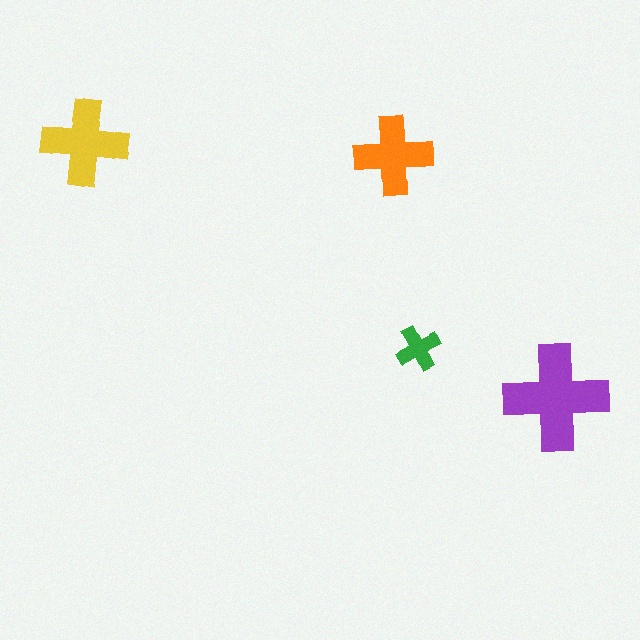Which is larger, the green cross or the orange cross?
The orange one.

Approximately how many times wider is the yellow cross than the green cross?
About 2 times wider.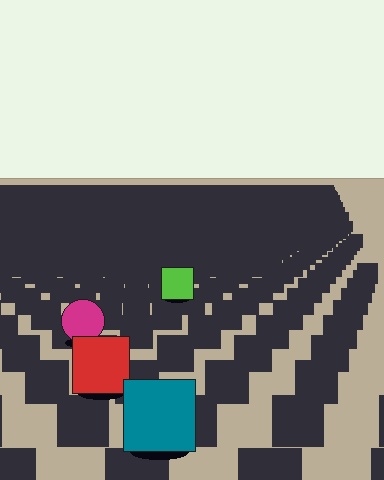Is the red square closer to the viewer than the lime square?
Yes. The red square is closer — you can tell from the texture gradient: the ground texture is coarser near it.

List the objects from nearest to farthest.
From nearest to farthest: the teal square, the red square, the magenta circle, the lime square.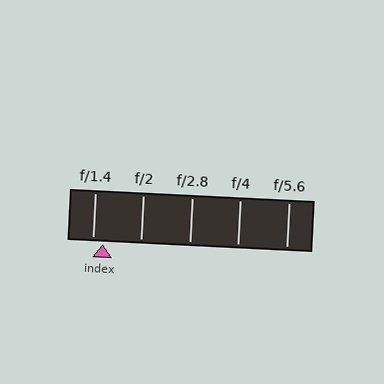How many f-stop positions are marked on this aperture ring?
There are 5 f-stop positions marked.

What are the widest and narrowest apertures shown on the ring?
The widest aperture shown is f/1.4 and the narrowest is f/5.6.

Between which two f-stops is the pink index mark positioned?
The index mark is between f/1.4 and f/2.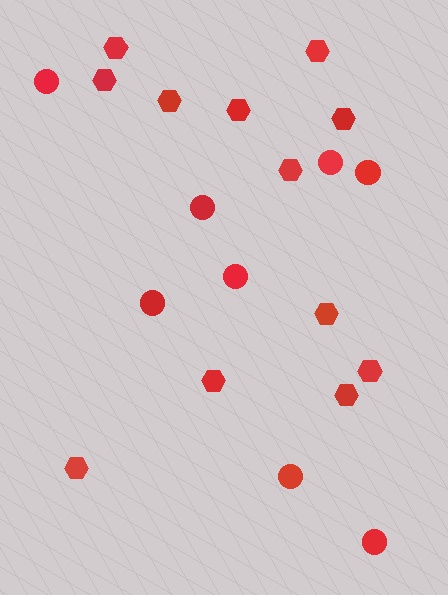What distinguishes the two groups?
There are 2 groups: one group of hexagons (12) and one group of circles (8).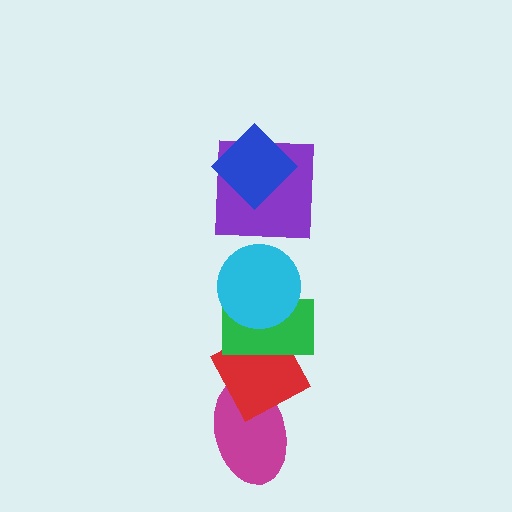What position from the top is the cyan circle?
The cyan circle is 3rd from the top.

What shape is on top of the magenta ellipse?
The red diamond is on top of the magenta ellipse.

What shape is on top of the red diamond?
The green rectangle is on top of the red diamond.